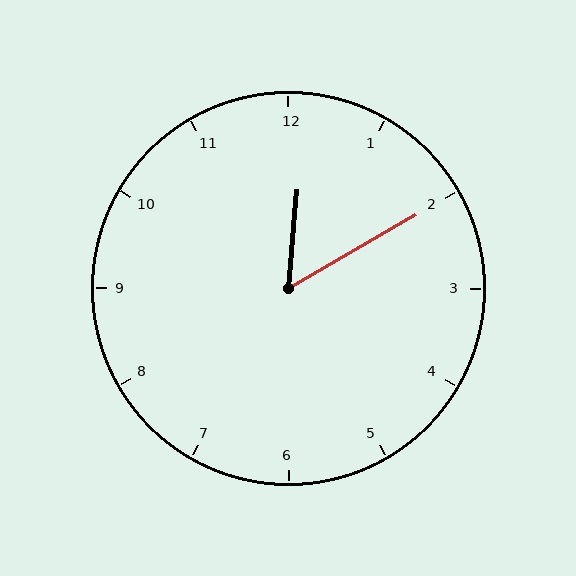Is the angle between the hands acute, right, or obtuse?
It is acute.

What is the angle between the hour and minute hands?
Approximately 55 degrees.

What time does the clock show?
12:10.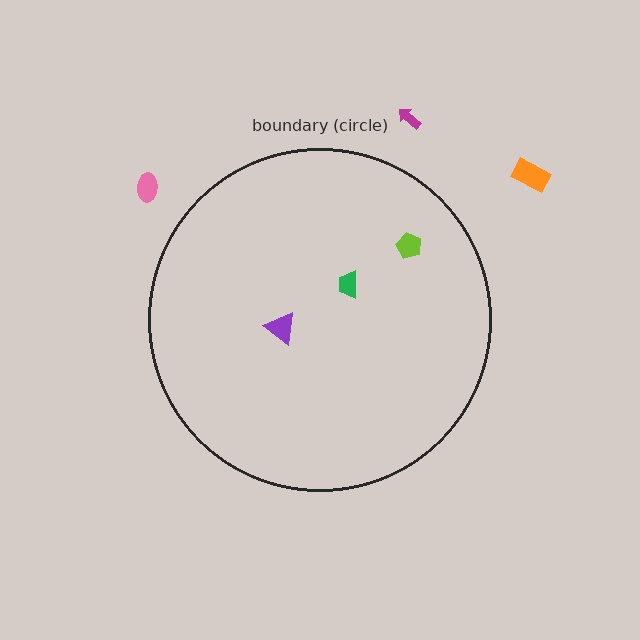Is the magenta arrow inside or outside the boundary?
Outside.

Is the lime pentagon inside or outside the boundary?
Inside.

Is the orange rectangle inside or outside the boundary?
Outside.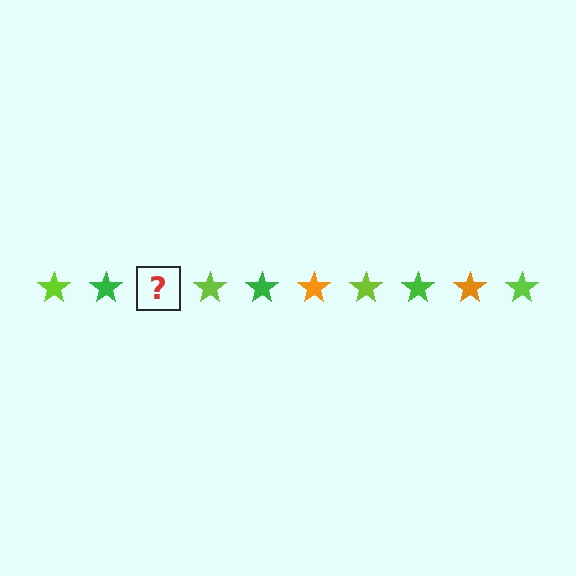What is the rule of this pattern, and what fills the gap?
The rule is that the pattern cycles through lime, green, orange stars. The gap should be filled with an orange star.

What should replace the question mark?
The question mark should be replaced with an orange star.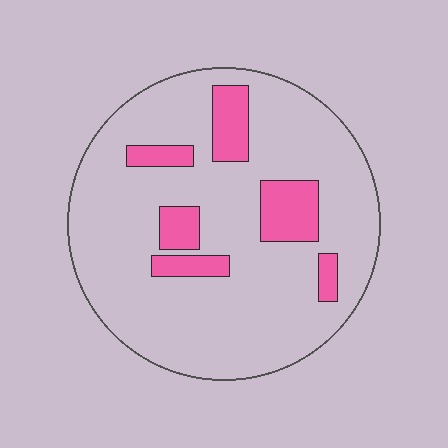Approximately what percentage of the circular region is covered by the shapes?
Approximately 15%.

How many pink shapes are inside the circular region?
6.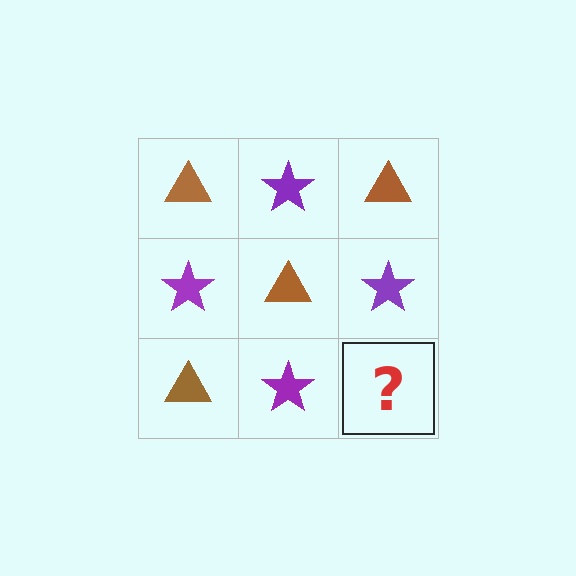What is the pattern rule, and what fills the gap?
The rule is that it alternates brown triangle and purple star in a checkerboard pattern. The gap should be filled with a brown triangle.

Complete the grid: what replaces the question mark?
The question mark should be replaced with a brown triangle.